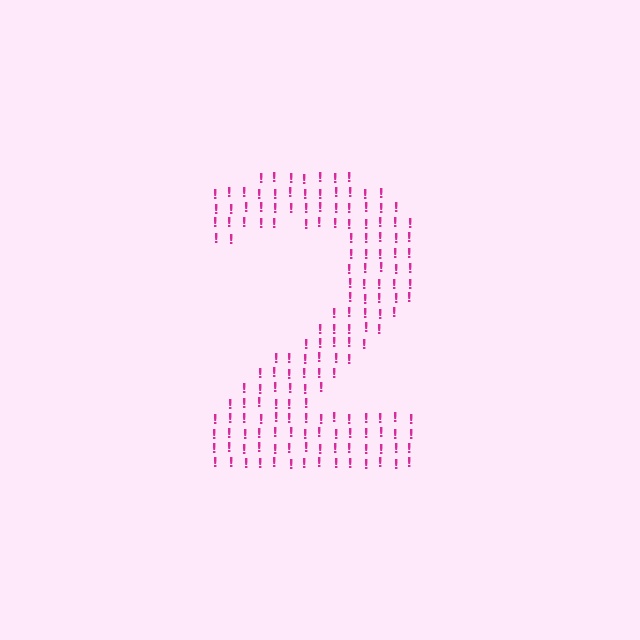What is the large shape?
The large shape is the digit 2.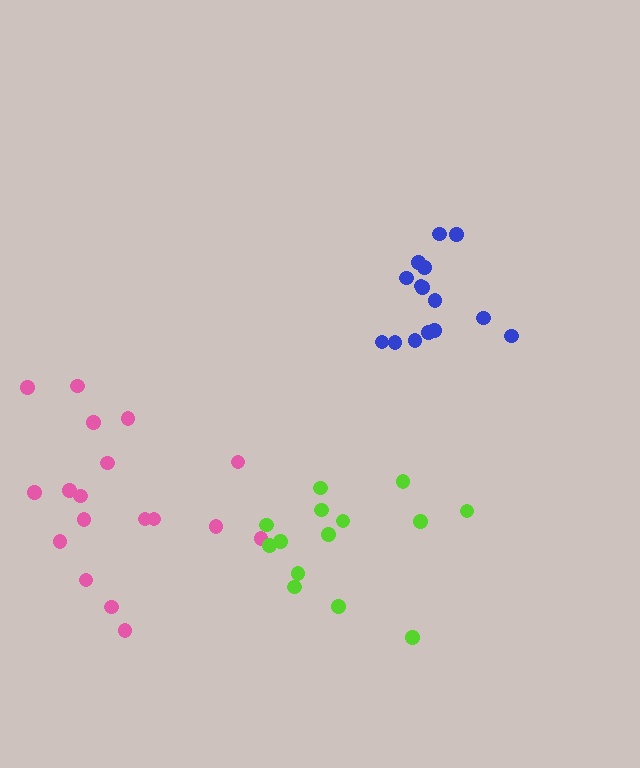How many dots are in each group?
Group 1: 18 dots, Group 2: 15 dots, Group 3: 14 dots (47 total).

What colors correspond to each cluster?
The clusters are colored: pink, blue, lime.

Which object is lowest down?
The lime cluster is bottommost.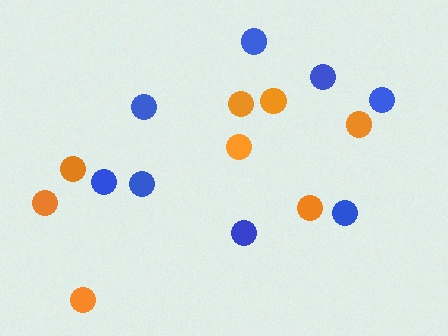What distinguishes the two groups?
There are 2 groups: one group of orange circles (8) and one group of blue circles (8).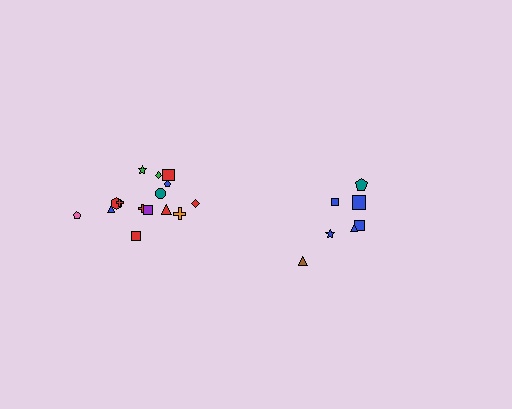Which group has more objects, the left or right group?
The left group.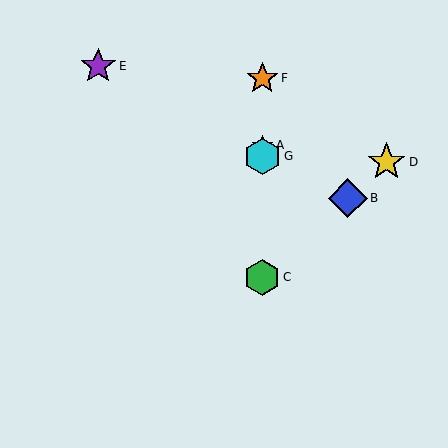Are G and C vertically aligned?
Yes, both are at x≈262.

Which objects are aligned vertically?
Objects A, C, F, G are aligned vertically.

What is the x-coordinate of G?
Object G is at x≈262.